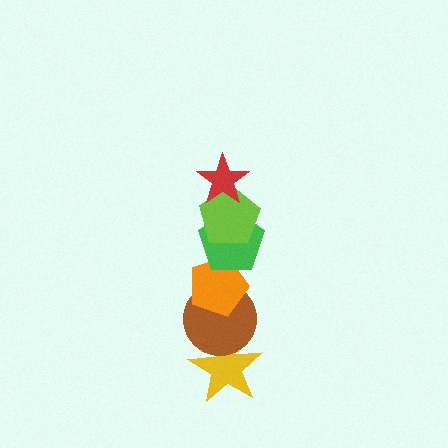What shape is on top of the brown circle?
The orange pentagon is on top of the brown circle.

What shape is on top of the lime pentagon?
The red star is on top of the lime pentagon.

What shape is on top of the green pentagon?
The lime pentagon is on top of the green pentagon.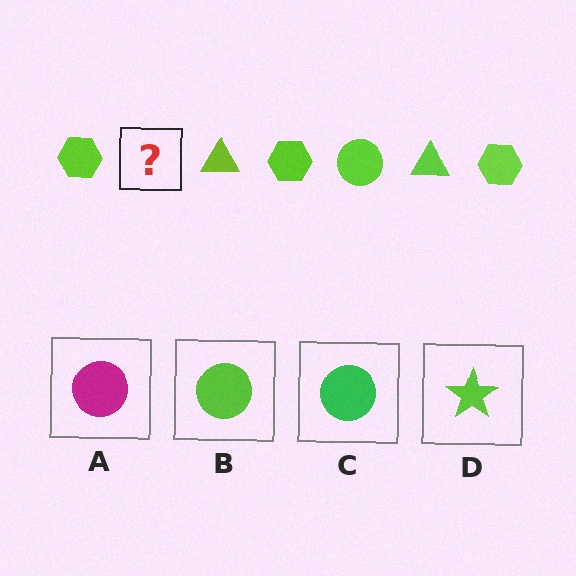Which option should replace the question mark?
Option B.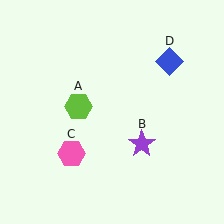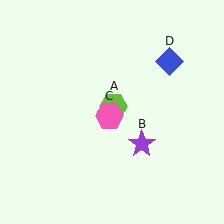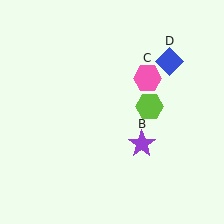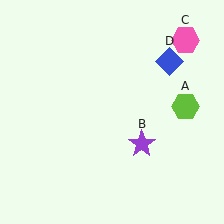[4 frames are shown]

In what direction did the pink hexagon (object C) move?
The pink hexagon (object C) moved up and to the right.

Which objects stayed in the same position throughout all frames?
Purple star (object B) and blue diamond (object D) remained stationary.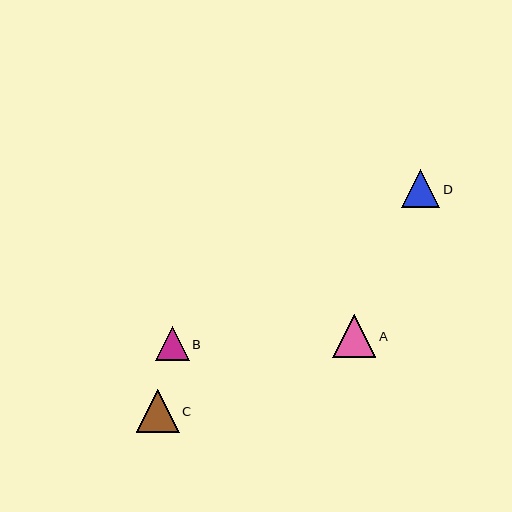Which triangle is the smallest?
Triangle B is the smallest with a size of approximately 34 pixels.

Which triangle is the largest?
Triangle C is the largest with a size of approximately 43 pixels.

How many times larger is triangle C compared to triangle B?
Triangle C is approximately 1.3 times the size of triangle B.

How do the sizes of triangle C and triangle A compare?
Triangle C and triangle A are approximately the same size.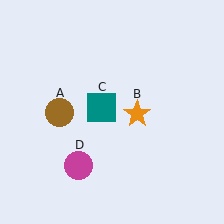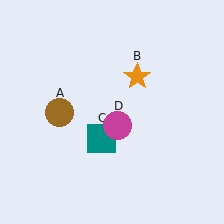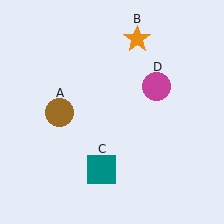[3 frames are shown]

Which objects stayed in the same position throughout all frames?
Brown circle (object A) remained stationary.